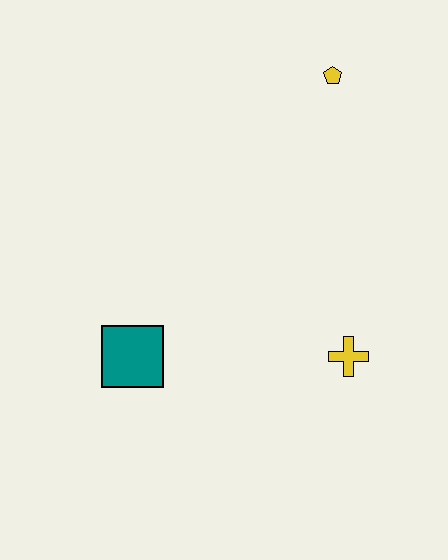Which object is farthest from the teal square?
The yellow pentagon is farthest from the teal square.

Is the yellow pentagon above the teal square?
Yes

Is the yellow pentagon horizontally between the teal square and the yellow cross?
Yes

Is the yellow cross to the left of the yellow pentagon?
No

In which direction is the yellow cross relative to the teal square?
The yellow cross is to the right of the teal square.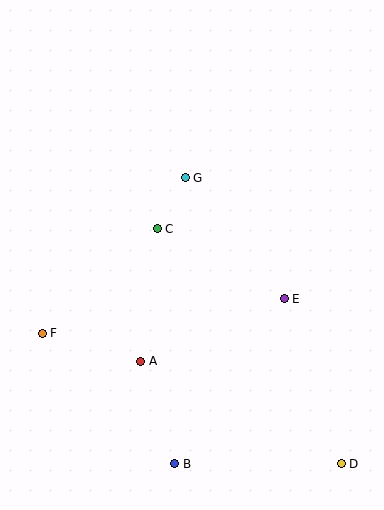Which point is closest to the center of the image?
Point C at (157, 229) is closest to the center.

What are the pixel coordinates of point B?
Point B is at (174, 464).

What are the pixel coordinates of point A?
Point A is at (141, 361).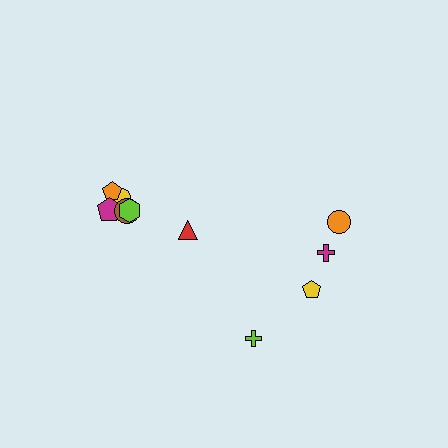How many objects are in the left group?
There are 6 objects.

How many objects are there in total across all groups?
There are 10 objects.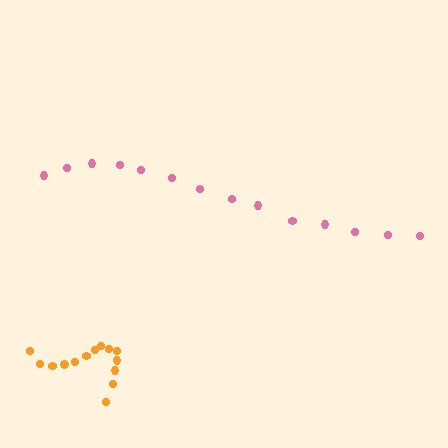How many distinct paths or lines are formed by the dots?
There are 2 distinct paths.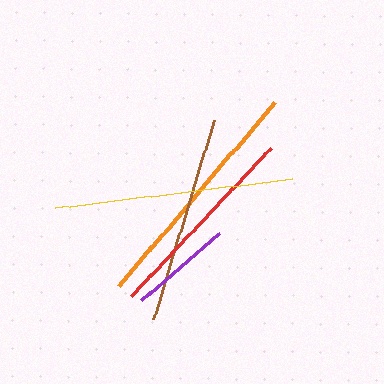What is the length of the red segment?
The red segment is approximately 204 pixels long.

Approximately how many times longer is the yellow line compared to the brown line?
The yellow line is approximately 1.2 times the length of the brown line.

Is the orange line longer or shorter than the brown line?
The orange line is longer than the brown line.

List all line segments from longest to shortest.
From longest to shortest: orange, yellow, brown, red, purple.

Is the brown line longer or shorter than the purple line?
The brown line is longer than the purple line.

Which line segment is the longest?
The orange line is the longest at approximately 241 pixels.